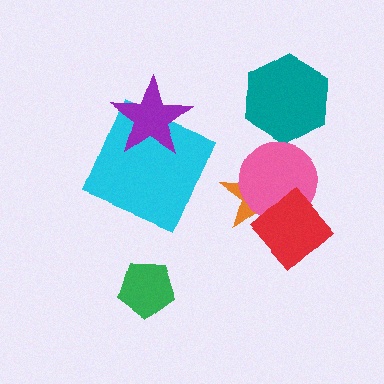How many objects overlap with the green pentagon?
0 objects overlap with the green pentagon.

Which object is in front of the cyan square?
The purple star is in front of the cyan square.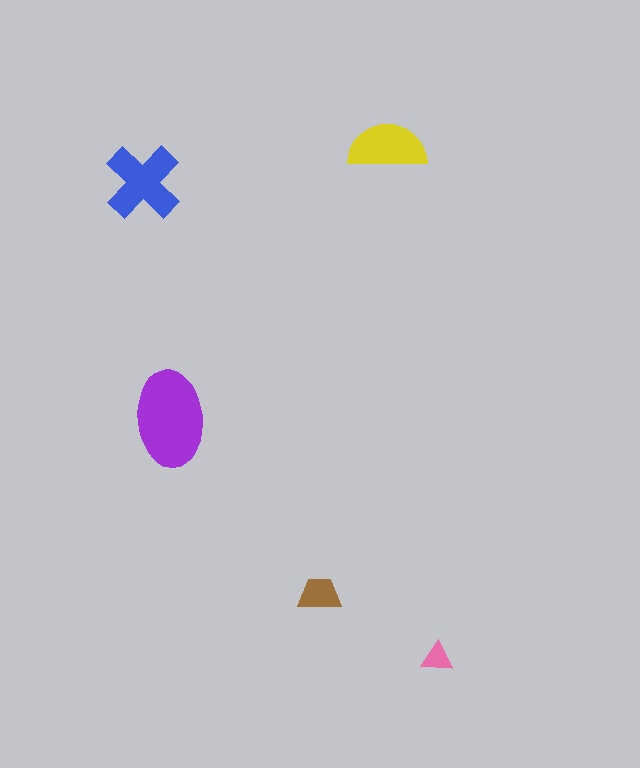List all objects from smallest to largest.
The pink triangle, the brown trapezoid, the yellow semicircle, the blue cross, the purple ellipse.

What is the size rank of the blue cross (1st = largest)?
2nd.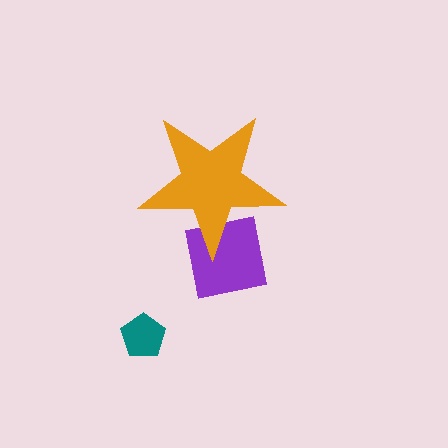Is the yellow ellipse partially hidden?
Yes, the yellow ellipse is partially hidden behind the orange star.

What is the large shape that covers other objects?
An orange star.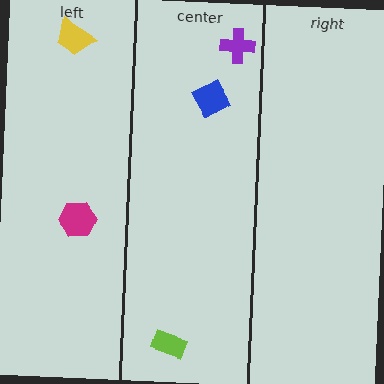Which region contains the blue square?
The center region.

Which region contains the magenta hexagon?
The left region.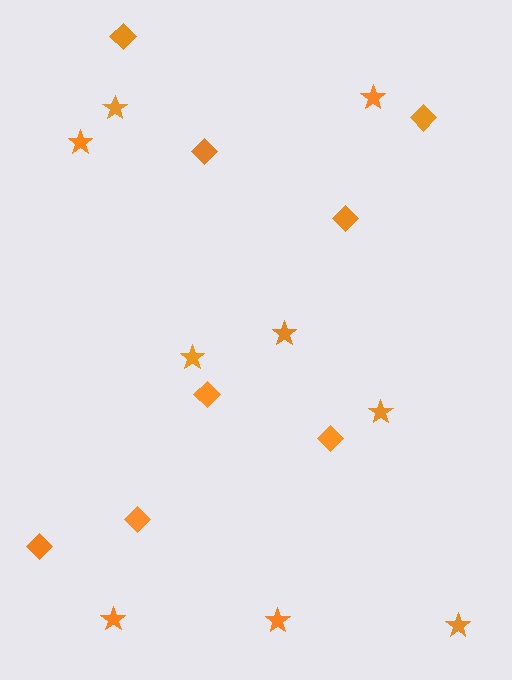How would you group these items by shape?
There are 2 groups: one group of diamonds (8) and one group of stars (9).